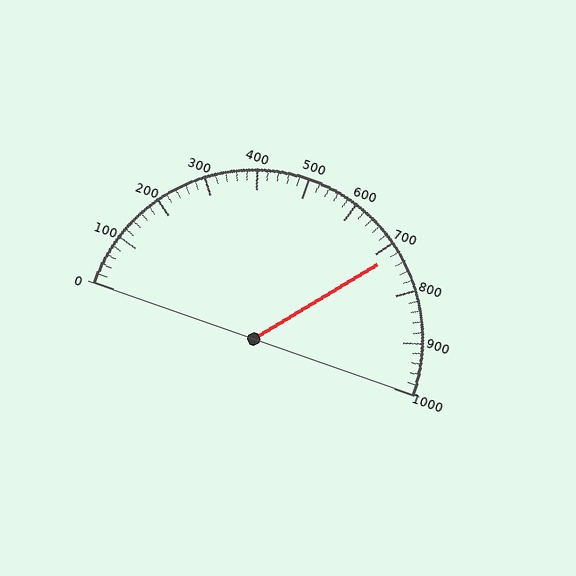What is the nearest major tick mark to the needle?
The nearest major tick mark is 700.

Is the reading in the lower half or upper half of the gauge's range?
The reading is in the upper half of the range (0 to 1000).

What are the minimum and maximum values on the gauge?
The gauge ranges from 0 to 1000.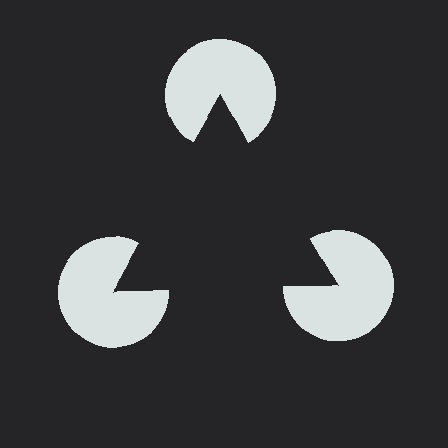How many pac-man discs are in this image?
There are 3 — one at each vertex of the illusory triangle.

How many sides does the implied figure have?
3 sides.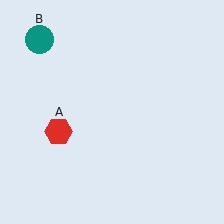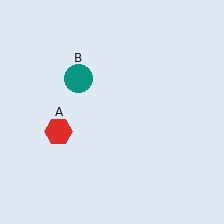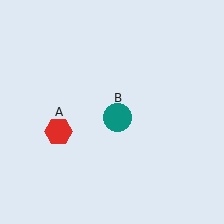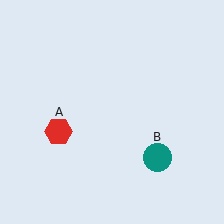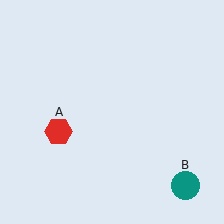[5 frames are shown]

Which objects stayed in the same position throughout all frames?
Red hexagon (object A) remained stationary.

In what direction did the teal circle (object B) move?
The teal circle (object B) moved down and to the right.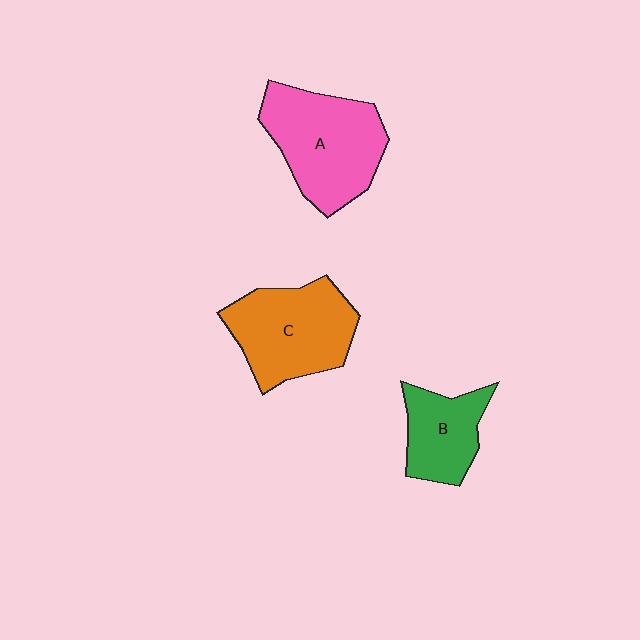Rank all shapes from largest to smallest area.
From largest to smallest: A (pink), C (orange), B (green).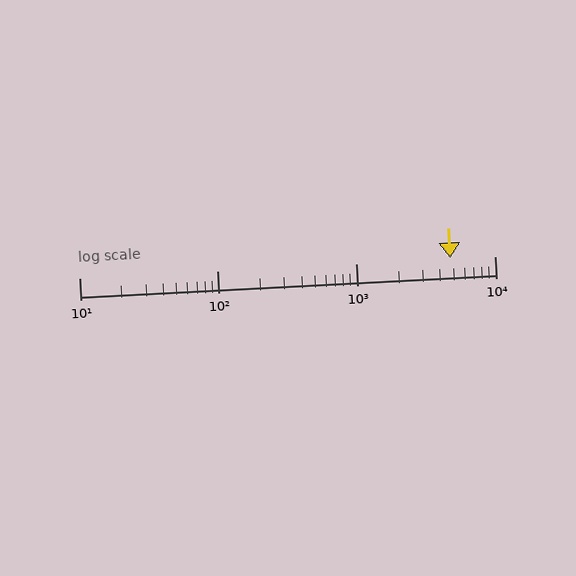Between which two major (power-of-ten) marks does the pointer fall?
The pointer is between 1000 and 10000.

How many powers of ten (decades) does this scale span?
The scale spans 3 decades, from 10 to 10000.